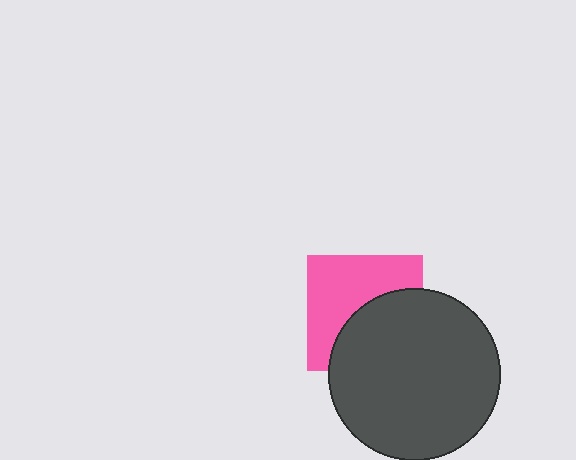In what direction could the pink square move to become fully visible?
The pink square could move toward the upper-left. That would shift it out from behind the dark gray circle entirely.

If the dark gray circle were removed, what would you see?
You would see the complete pink square.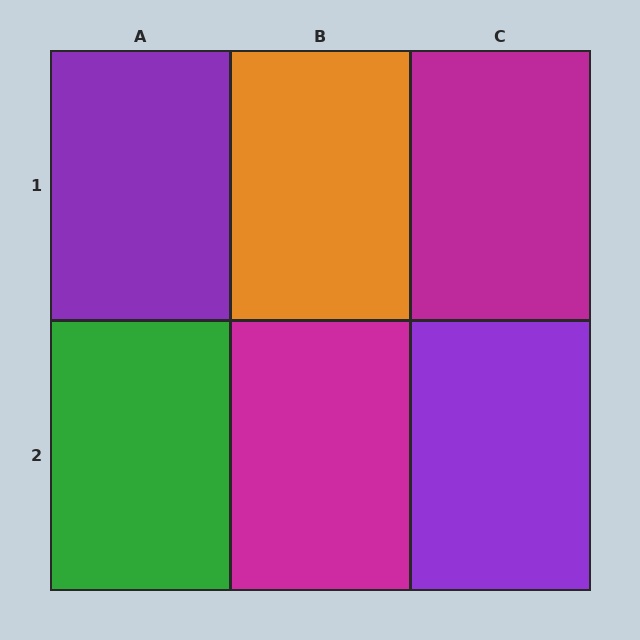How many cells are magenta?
2 cells are magenta.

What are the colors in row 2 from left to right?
Green, magenta, purple.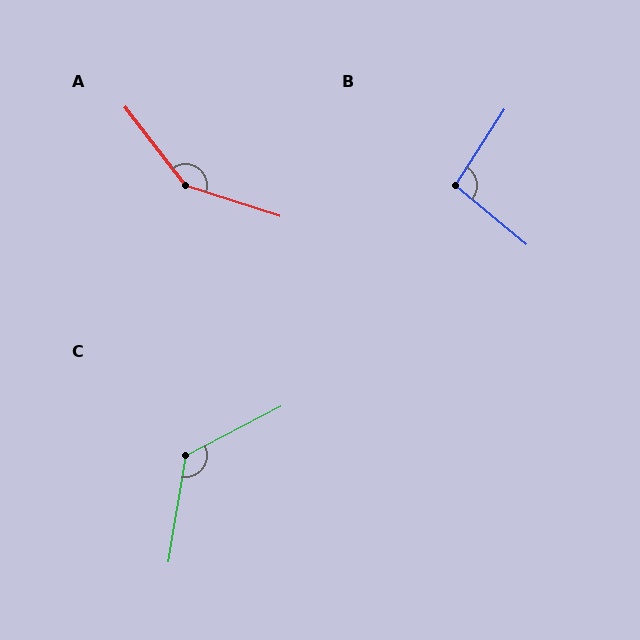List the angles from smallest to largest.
B (97°), C (127°), A (146°).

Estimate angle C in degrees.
Approximately 127 degrees.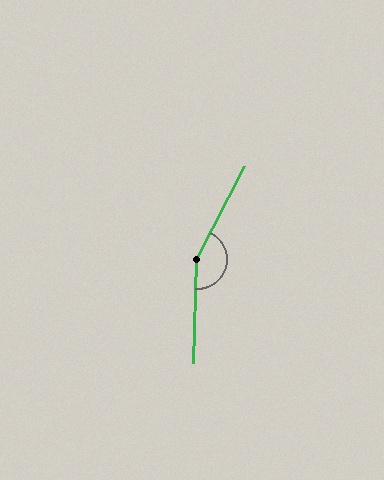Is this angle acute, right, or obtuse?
It is obtuse.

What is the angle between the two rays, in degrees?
Approximately 155 degrees.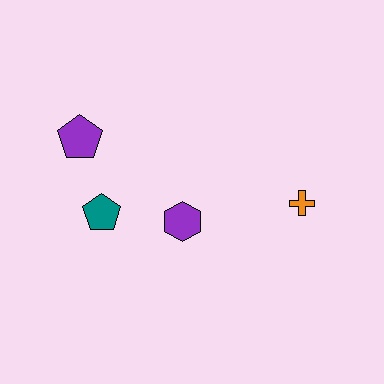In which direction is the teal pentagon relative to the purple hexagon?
The teal pentagon is to the left of the purple hexagon.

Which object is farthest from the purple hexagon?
The purple pentagon is farthest from the purple hexagon.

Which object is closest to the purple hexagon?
The teal pentagon is closest to the purple hexagon.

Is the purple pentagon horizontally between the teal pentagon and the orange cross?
No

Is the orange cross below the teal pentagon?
No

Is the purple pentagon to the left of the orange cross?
Yes